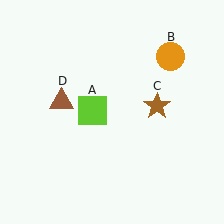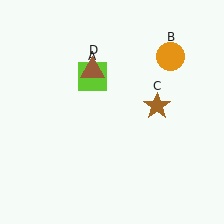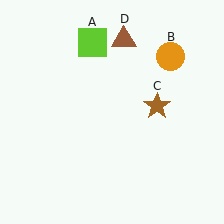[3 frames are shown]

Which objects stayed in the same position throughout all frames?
Orange circle (object B) and brown star (object C) remained stationary.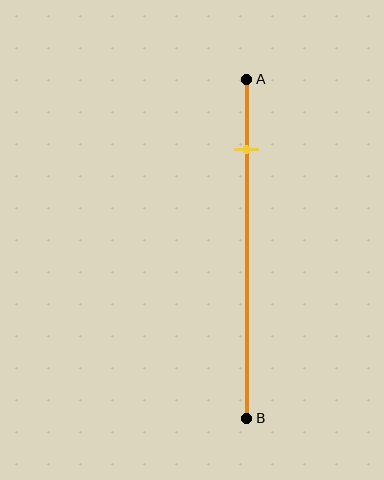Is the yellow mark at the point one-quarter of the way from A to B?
No, the mark is at about 20% from A, not at the 25% one-quarter point.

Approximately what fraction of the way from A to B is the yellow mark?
The yellow mark is approximately 20% of the way from A to B.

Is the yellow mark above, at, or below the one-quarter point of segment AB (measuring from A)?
The yellow mark is above the one-quarter point of segment AB.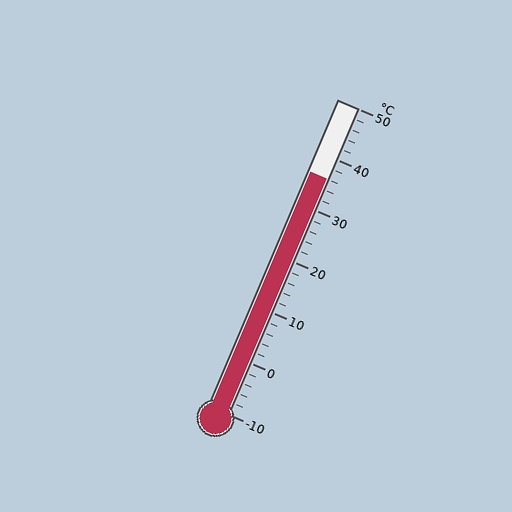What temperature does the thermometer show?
The thermometer shows approximately 36°C.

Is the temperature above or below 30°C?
The temperature is above 30°C.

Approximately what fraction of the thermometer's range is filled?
The thermometer is filled to approximately 75% of its range.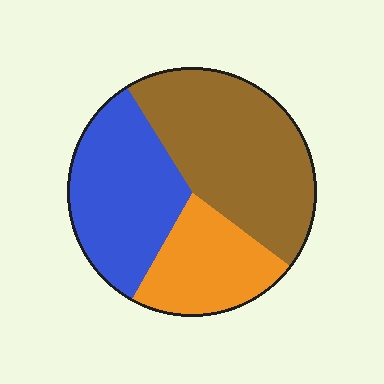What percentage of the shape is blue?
Blue covers around 35% of the shape.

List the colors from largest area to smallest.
From largest to smallest: brown, blue, orange.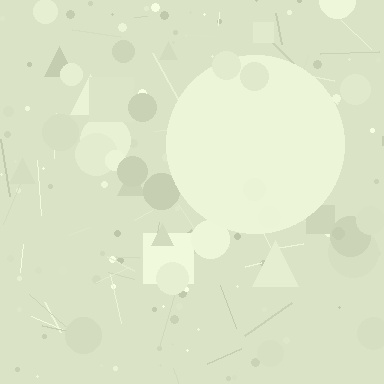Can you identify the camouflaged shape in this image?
The camouflaged shape is a circle.